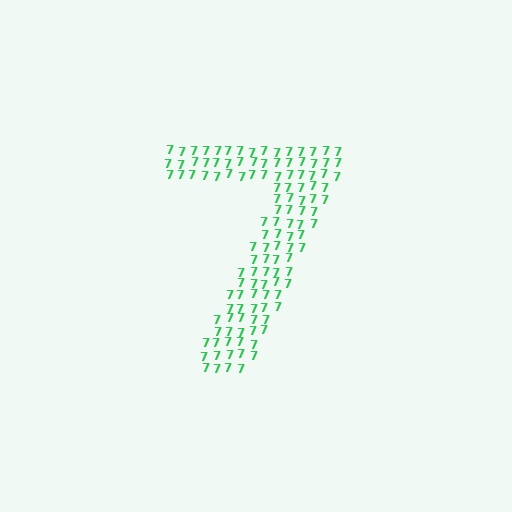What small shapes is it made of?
It is made of small digit 7's.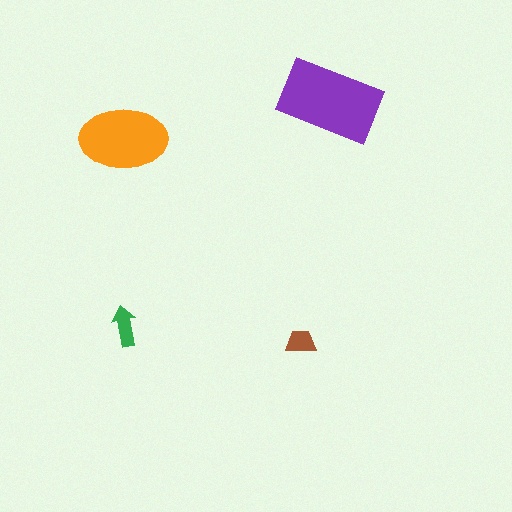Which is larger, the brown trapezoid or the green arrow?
The green arrow.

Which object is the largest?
The purple rectangle.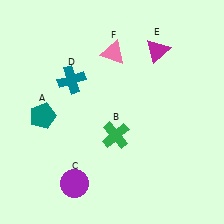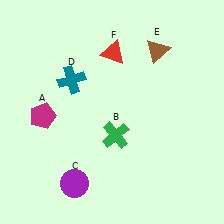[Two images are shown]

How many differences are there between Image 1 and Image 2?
There are 3 differences between the two images.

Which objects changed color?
A changed from teal to magenta. E changed from magenta to brown. F changed from pink to red.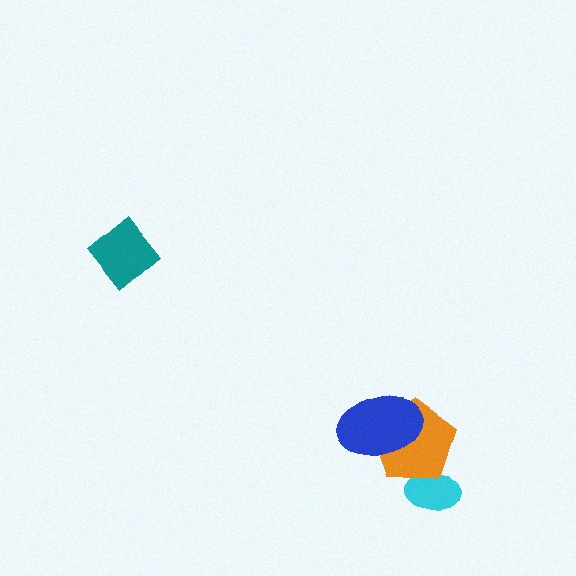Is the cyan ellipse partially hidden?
Yes, it is partially covered by another shape.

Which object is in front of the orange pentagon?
The blue ellipse is in front of the orange pentagon.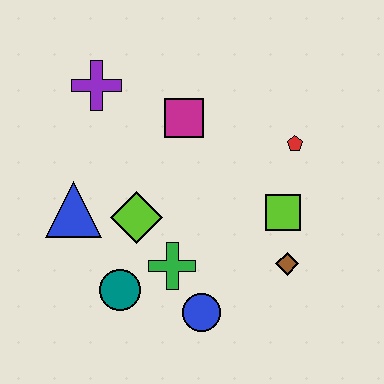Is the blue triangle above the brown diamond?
Yes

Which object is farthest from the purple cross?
The brown diamond is farthest from the purple cross.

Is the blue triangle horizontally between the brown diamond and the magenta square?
No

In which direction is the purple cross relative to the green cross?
The purple cross is above the green cross.